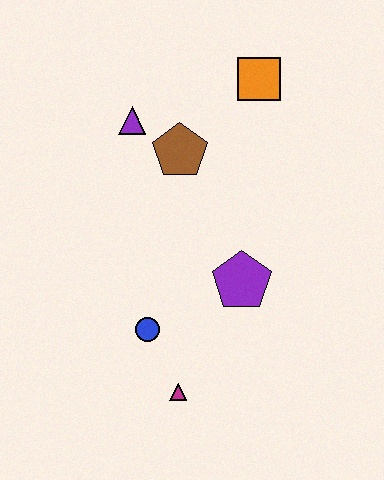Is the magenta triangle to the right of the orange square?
No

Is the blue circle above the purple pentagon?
No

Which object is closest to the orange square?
The brown pentagon is closest to the orange square.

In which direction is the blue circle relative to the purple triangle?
The blue circle is below the purple triangle.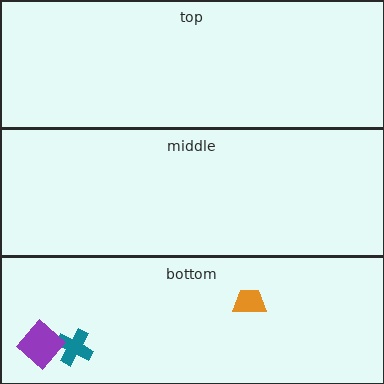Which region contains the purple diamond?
The bottom region.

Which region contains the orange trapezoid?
The bottom region.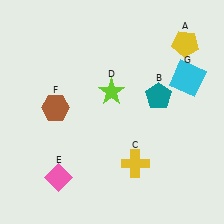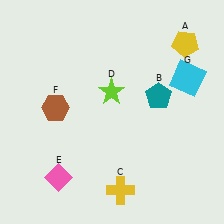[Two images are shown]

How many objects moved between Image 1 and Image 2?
1 object moved between the two images.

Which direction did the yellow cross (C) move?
The yellow cross (C) moved down.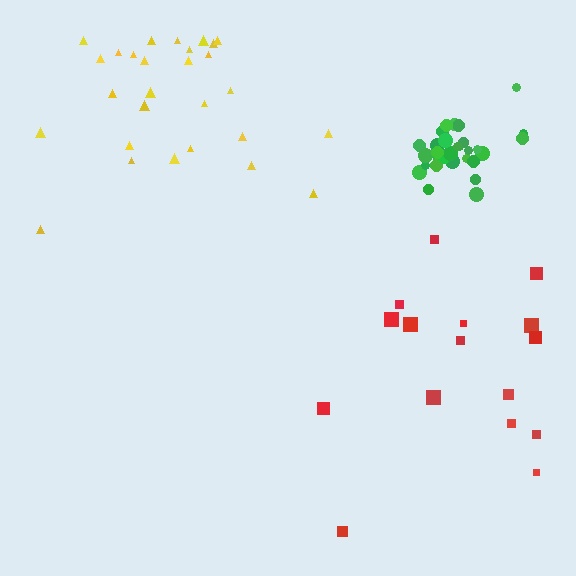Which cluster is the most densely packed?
Green.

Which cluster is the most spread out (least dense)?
Red.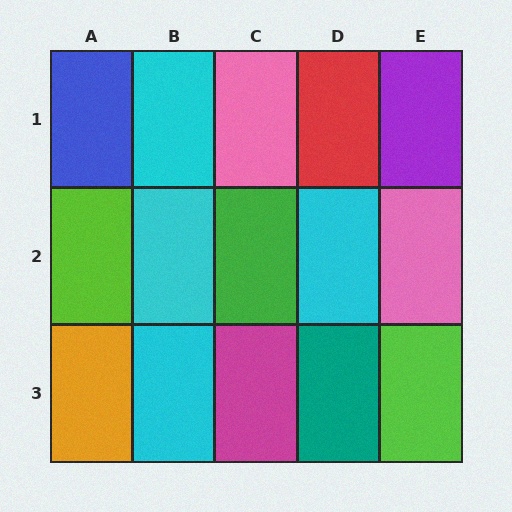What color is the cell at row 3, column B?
Cyan.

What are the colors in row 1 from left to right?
Blue, cyan, pink, red, purple.